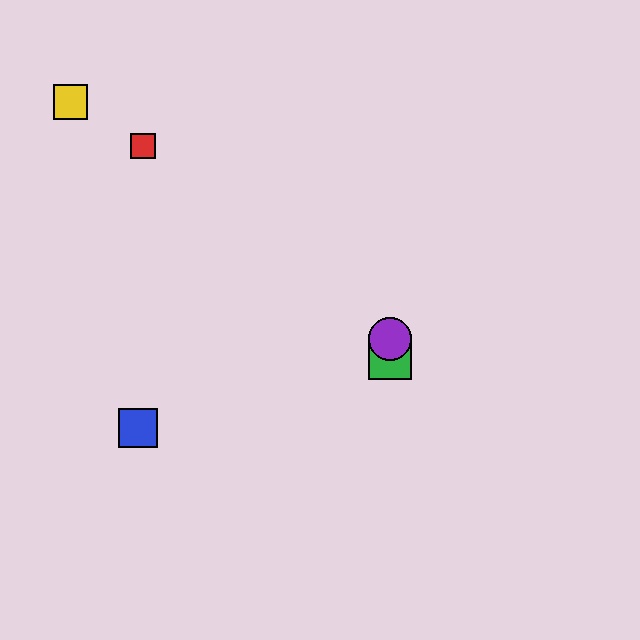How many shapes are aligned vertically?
2 shapes (the green square, the purple circle) are aligned vertically.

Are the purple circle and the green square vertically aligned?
Yes, both are at x≈390.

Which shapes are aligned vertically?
The green square, the purple circle are aligned vertically.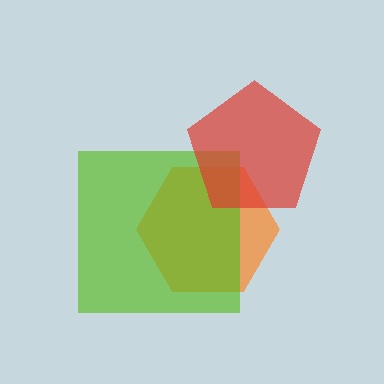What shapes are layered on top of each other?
The layered shapes are: an orange hexagon, a lime square, a red pentagon.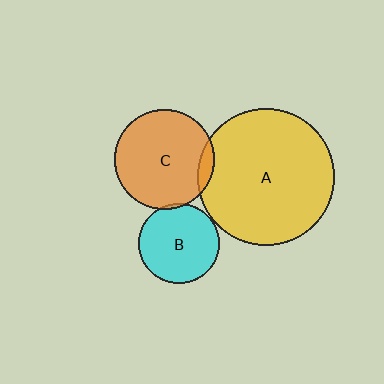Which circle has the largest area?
Circle A (yellow).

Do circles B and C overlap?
Yes.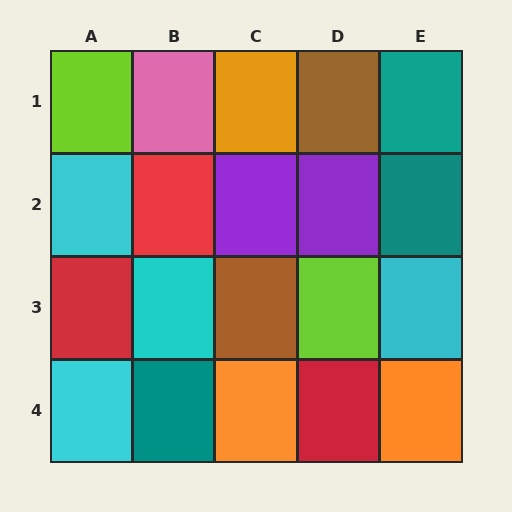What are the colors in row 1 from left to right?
Lime, pink, orange, brown, teal.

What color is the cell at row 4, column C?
Orange.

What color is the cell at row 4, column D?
Red.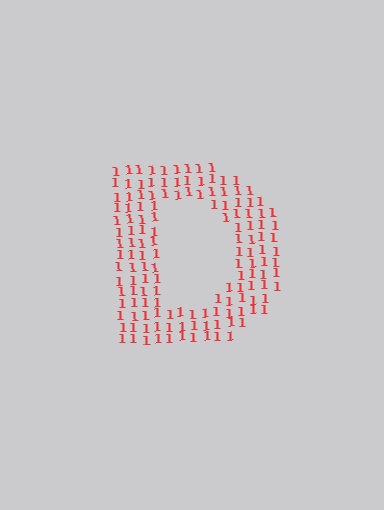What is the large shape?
The large shape is the letter D.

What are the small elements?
The small elements are digit 1's.